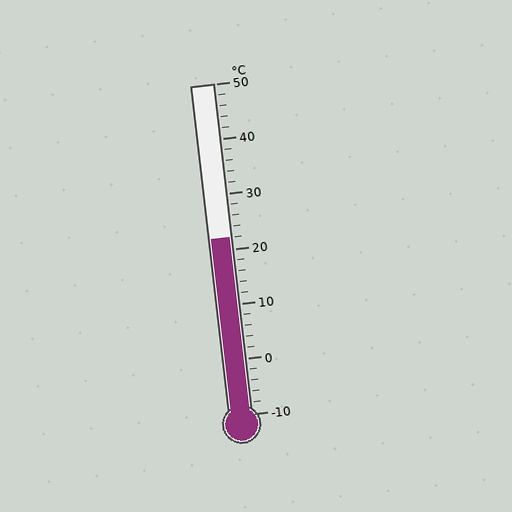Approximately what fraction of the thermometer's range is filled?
The thermometer is filled to approximately 55% of its range.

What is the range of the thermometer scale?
The thermometer scale ranges from -10°C to 50°C.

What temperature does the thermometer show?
The thermometer shows approximately 22°C.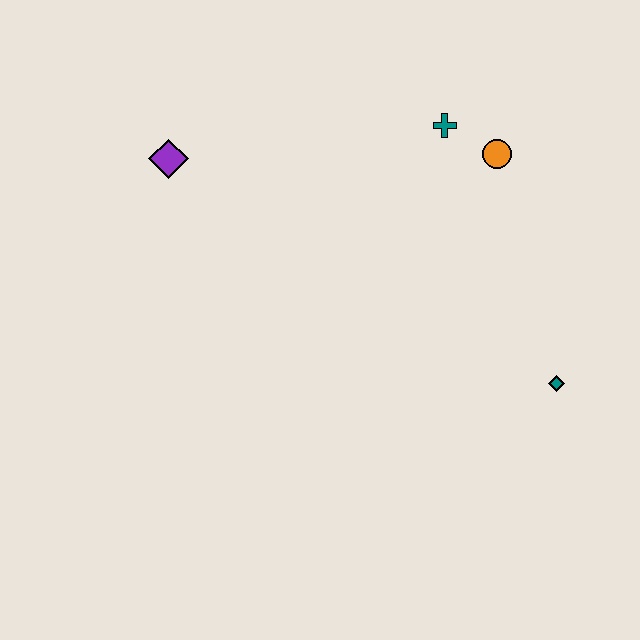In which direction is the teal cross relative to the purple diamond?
The teal cross is to the right of the purple diamond.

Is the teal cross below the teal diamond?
No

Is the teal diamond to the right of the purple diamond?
Yes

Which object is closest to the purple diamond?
The teal cross is closest to the purple diamond.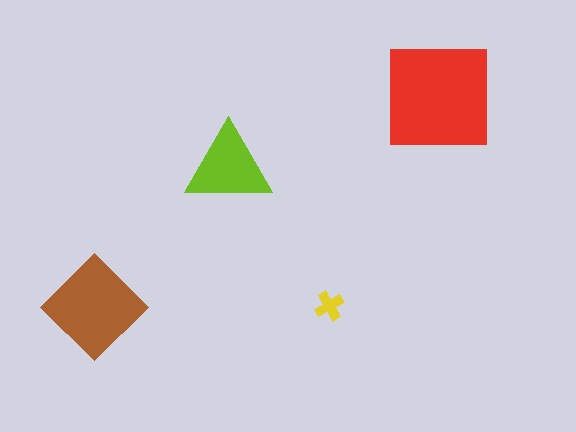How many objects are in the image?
There are 4 objects in the image.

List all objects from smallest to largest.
The yellow cross, the lime triangle, the brown diamond, the red square.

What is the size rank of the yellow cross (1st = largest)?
4th.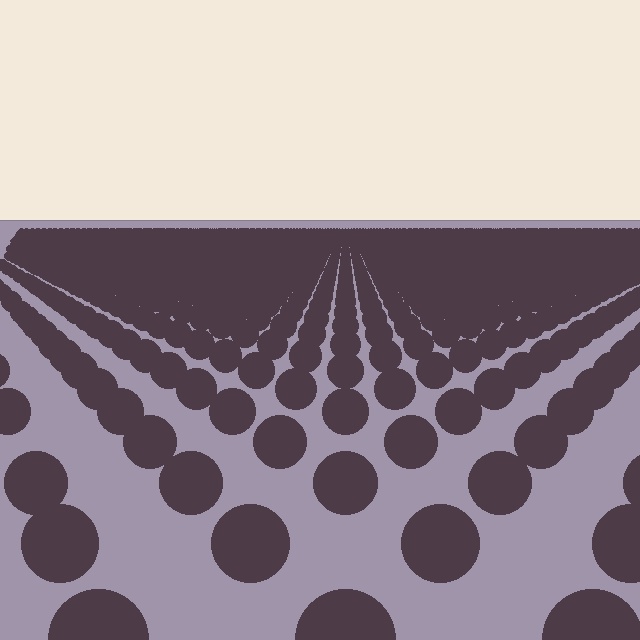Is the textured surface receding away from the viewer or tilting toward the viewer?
The surface is receding away from the viewer. Texture elements get smaller and denser toward the top.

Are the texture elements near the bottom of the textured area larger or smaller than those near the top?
Larger. Near the bottom, elements are closer to the viewer and appear at a bigger on-screen size.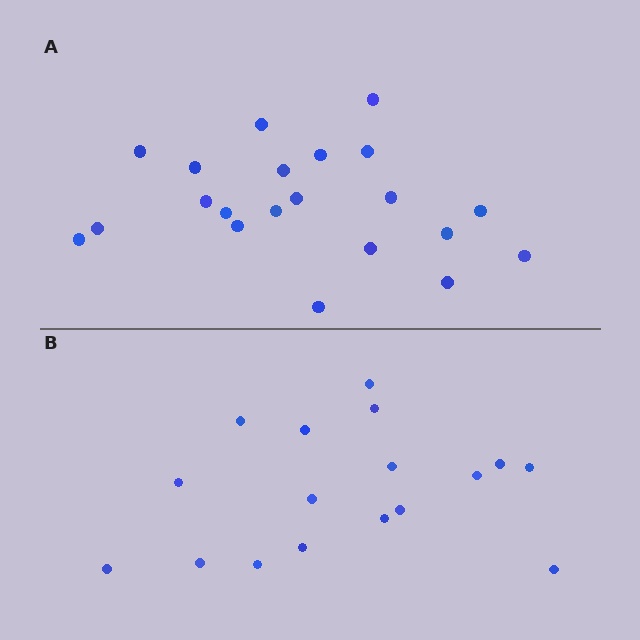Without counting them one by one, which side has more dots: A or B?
Region A (the top region) has more dots.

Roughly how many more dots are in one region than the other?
Region A has about 4 more dots than region B.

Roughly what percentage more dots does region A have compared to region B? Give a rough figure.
About 25% more.